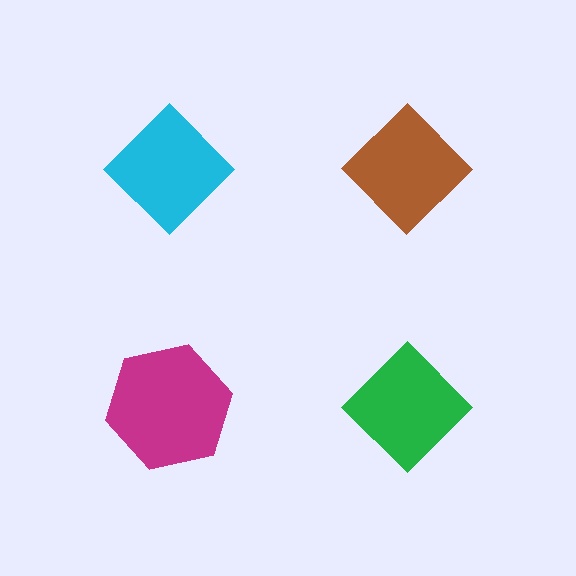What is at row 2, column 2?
A green diamond.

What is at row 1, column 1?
A cyan diamond.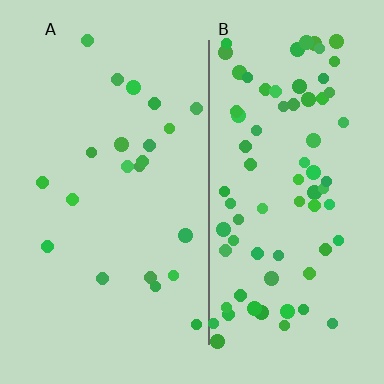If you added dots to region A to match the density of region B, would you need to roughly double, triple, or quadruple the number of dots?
Approximately triple.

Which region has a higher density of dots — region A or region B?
B (the right).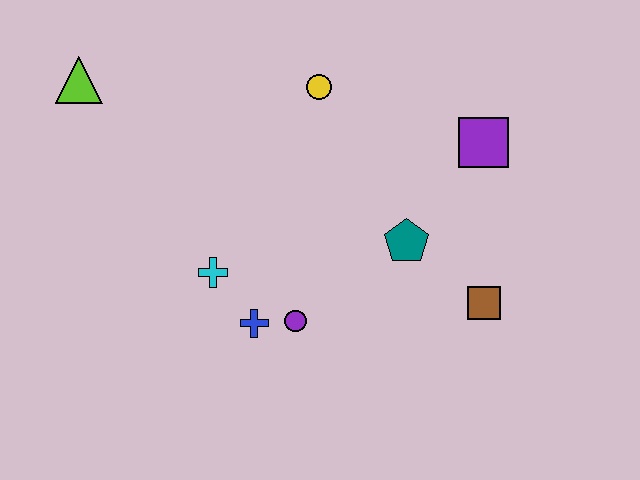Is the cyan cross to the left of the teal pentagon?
Yes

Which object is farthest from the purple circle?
The lime triangle is farthest from the purple circle.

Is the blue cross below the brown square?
Yes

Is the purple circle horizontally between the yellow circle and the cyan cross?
Yes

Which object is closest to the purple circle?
The blue cross is closest to the purple circle.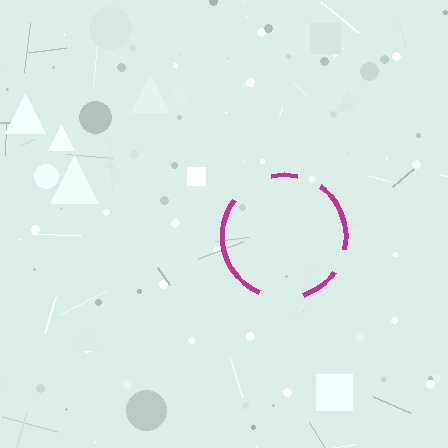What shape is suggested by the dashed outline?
The dashed outline suggests a circle.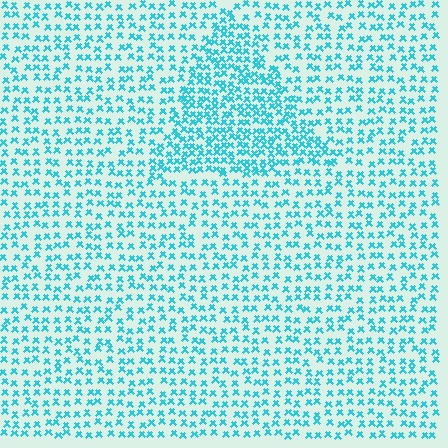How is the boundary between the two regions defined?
The boundary is defined by a change in element density (approximately 1.8x ratio). All elements are the same color, size, and shape.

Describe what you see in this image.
The image contains small cyan elements arranged at two different densities. A triangle-shaped region is visible where the elements are more densely packed than the surrounding area.